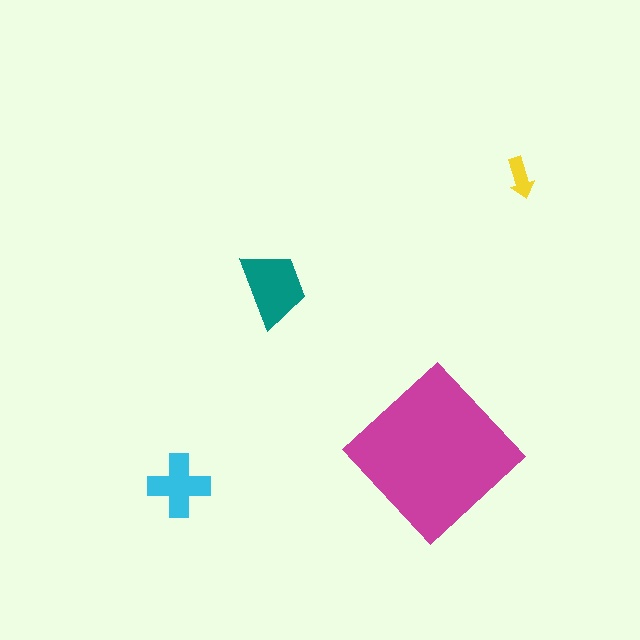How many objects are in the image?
There are 4 objects in the image.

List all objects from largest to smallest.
The magenta diamond, the teal trapezoid, the cyan cross, the yellow arrow.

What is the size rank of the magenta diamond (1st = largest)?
1st.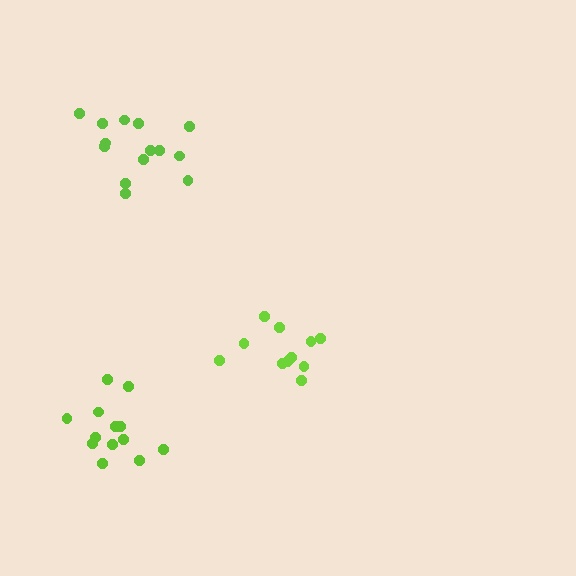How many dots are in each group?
Group 1: 14 dots, Group 2: 11 dots, Group 3: 13 dots (38 total).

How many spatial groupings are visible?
There are 3 spatial groupings.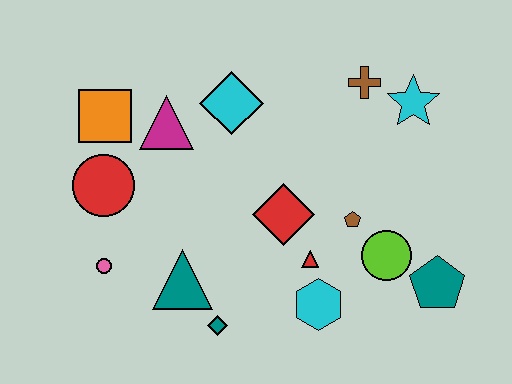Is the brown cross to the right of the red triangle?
Yes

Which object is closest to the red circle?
The orange square is closest to the red circle.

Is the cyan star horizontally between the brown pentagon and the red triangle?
No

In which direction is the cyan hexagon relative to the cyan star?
The cyan hexagon is below the cyan star.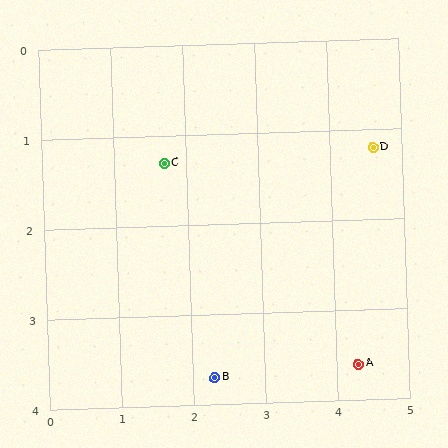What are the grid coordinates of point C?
Point C is at approximately (1.7, 1.3).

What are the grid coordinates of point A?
Point A is at approximately (4.3, 3.6).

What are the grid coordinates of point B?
Point B is at approximately (2.3, 3.7).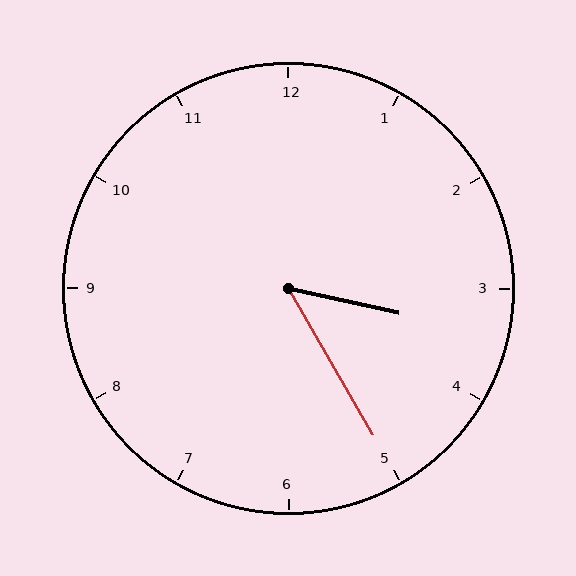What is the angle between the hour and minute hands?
Approximately 48 degrees.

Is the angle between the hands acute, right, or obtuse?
It is acute.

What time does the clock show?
3:25.